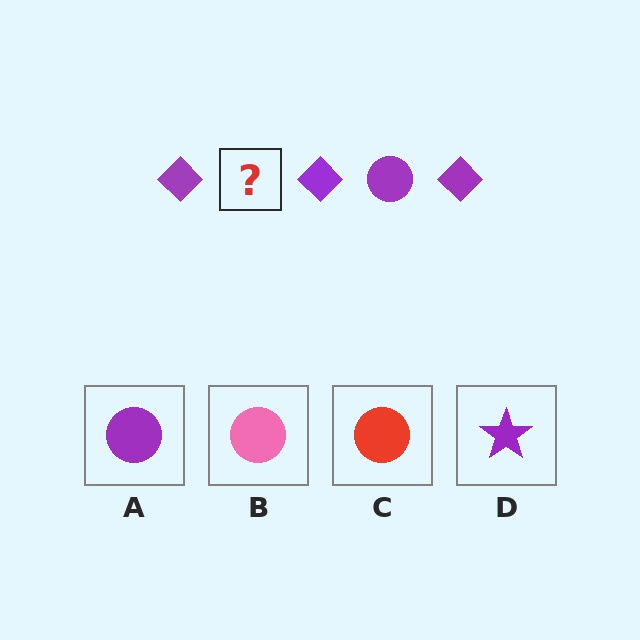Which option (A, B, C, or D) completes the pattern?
A.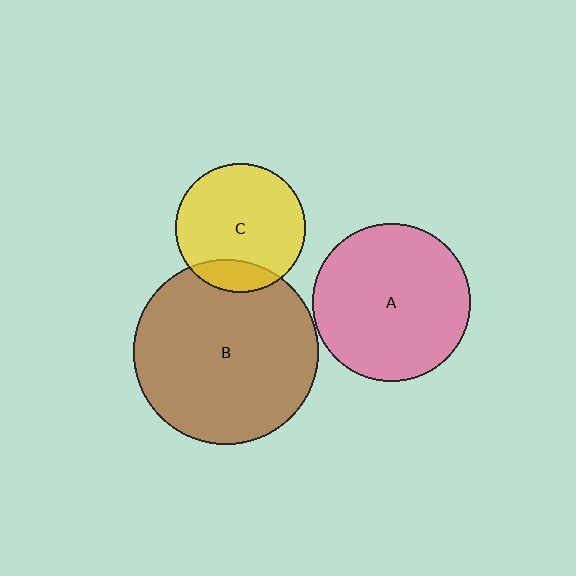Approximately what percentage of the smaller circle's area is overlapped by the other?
Approximately 15%.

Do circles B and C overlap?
Yes.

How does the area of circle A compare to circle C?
Approximately 1.5 times.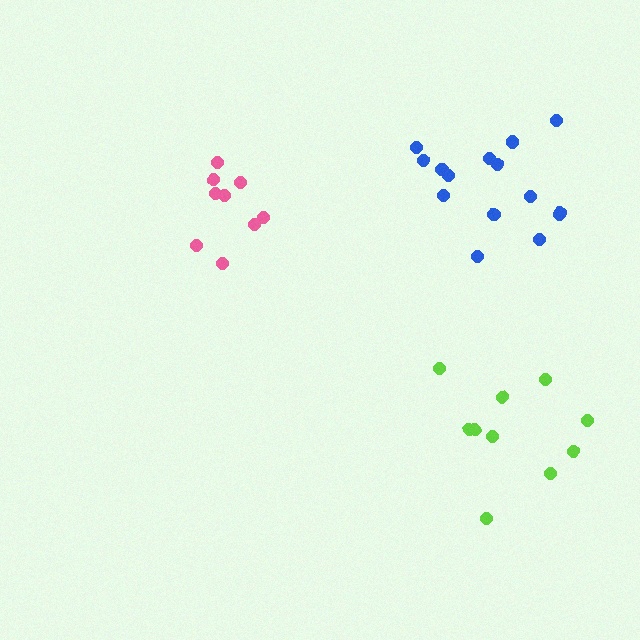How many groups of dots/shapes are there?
There are 3 groups.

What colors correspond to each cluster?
The clusters are colored: lime, blue, pink.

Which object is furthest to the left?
The pink cluster is leftmost.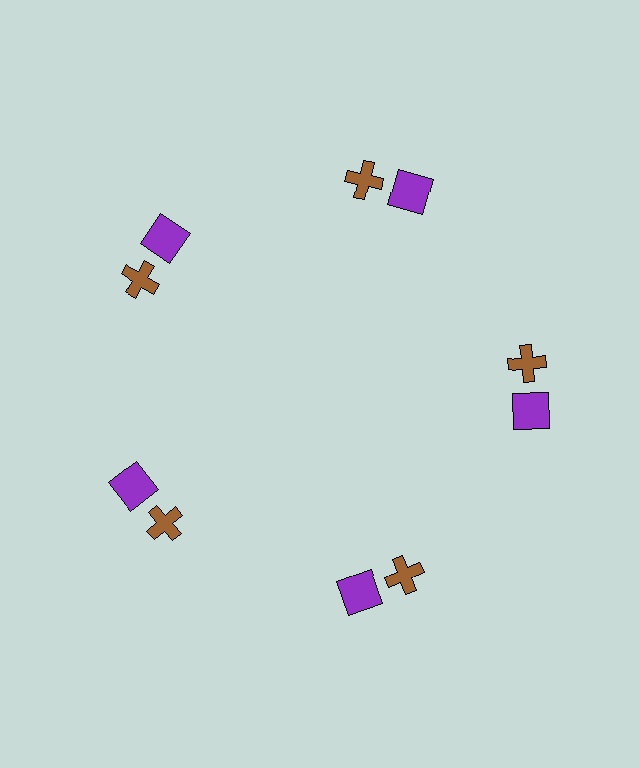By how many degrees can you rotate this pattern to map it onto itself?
The pattern maps onto itself every 72 degrees of rotation.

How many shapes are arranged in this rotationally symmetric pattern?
There are 10 shapes, arranged in 5 groups of 2.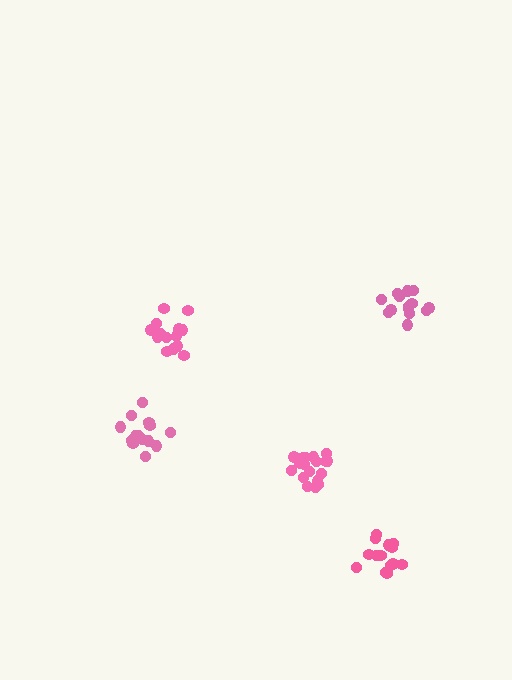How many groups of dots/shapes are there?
There are 5 groups.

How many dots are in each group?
Group 1: 14 dots, Group 2: 18 dots, Group 3: 15 dots, Group 4: 14 dots, Group 5: 14 dots (75 total).